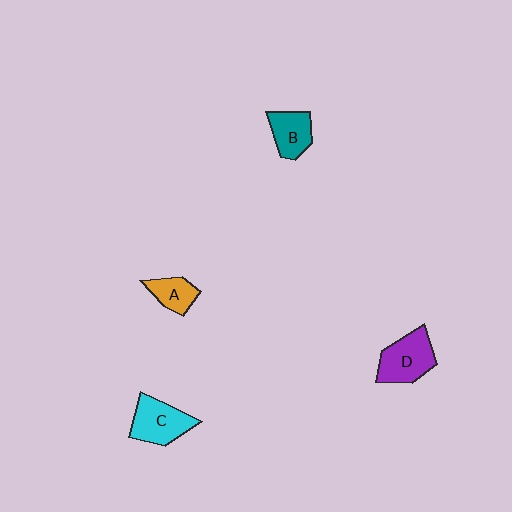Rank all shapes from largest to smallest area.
From largest to smallest: D (purple), C (cyan), B (teal), A (orange).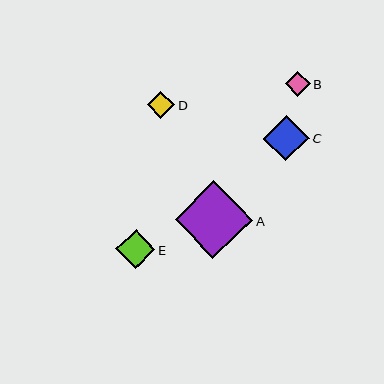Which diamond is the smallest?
Diamond B is the smallest with a size of approximately 25 pixels.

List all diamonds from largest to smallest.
From largest to smallest: A, C, E, D, B.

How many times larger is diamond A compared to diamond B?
Diamond A is approximately 3.1 times the size of diamond B.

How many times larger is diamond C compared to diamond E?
Diamond C is approximately 1.2 times the size of diamond E.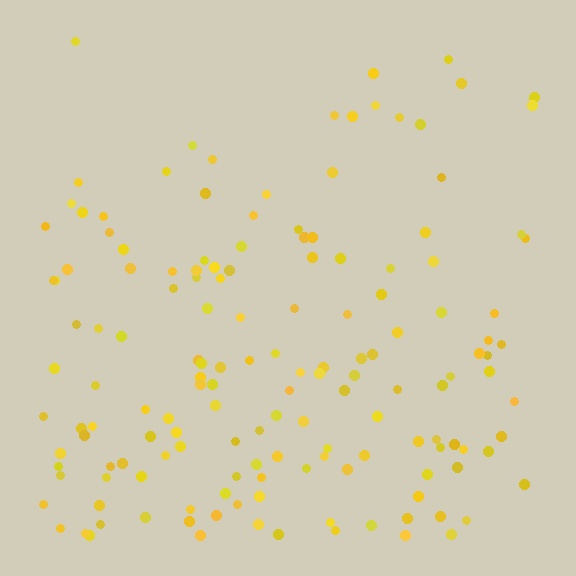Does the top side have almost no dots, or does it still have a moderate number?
Still a moderate number, just noticeably fewer than the bottom.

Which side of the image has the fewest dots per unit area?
The top.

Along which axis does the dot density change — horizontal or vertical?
Vertical.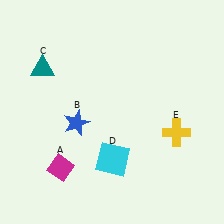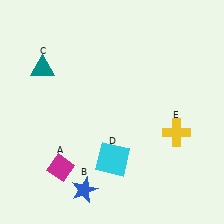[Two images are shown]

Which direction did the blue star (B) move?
The blue star (B) moved down.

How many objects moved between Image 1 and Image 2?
1 object moved between the two images.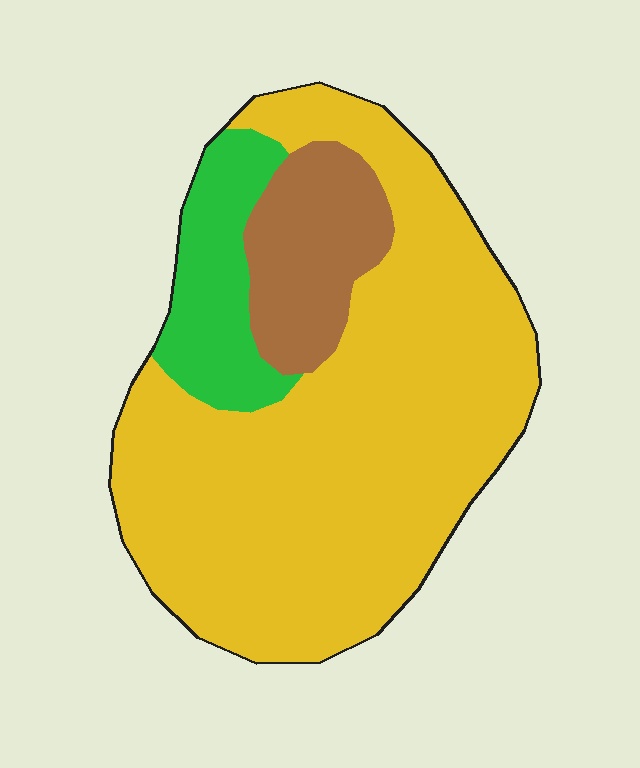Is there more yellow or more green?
Yellow.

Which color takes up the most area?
Yellow, at roughly 75%.